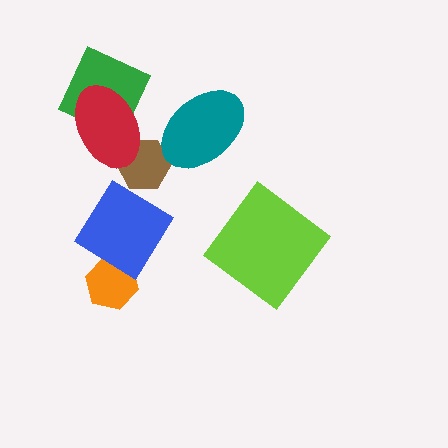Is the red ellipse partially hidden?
No, no other shape covers it.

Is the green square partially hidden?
Yes, it is partially covered by another shape.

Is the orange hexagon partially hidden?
Yes, it is partially covered by another shape.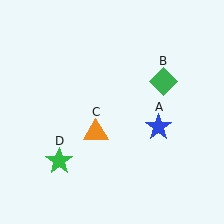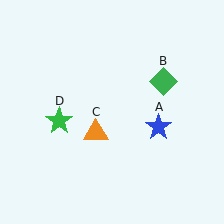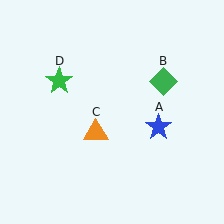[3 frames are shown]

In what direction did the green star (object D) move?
The green star (object D) moved up.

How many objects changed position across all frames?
1 object changed position: green star (object D).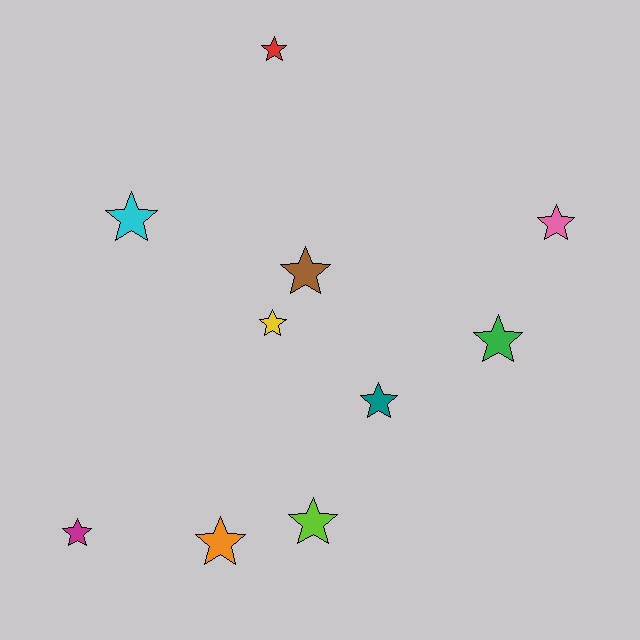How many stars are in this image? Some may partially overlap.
There are 10 stars.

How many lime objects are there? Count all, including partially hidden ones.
There is 1 lime object.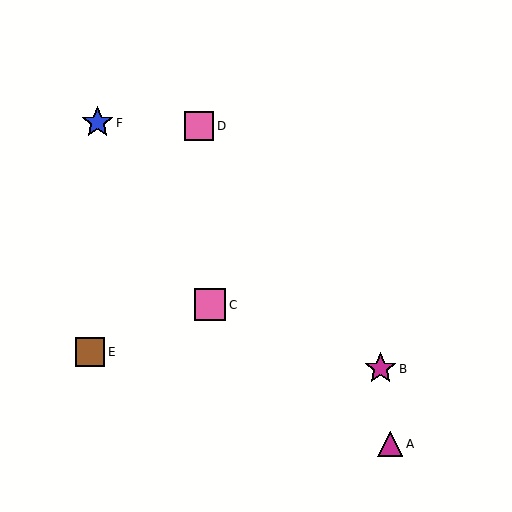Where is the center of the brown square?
The center of the brown square is at (90, 352).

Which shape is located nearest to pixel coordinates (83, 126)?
The blue star (labeled F) at (98, 123) is nearest to that location.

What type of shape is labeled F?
Shape F is a blue star.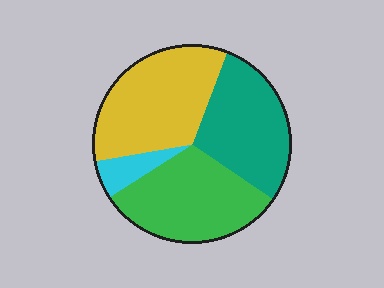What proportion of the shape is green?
Green covers about 30% of the shape.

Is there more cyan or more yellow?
Yellow.